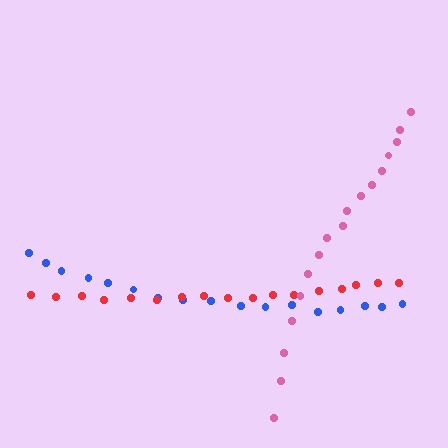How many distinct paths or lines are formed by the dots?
There are 3 distinct paths.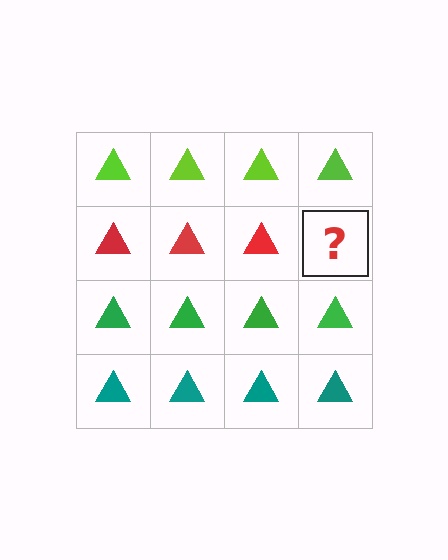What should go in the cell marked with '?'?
The missing cell should contain a red triangle.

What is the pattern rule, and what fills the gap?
The rule is that each row has a consistent color. The gap should be filled with a red triangle.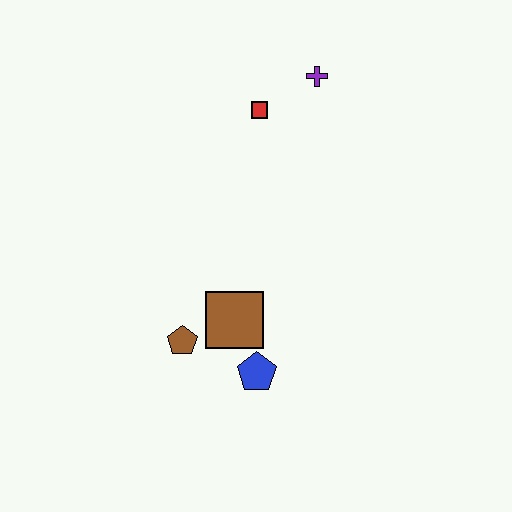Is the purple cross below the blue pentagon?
No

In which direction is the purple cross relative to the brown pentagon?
The purple cross is above the brown pentagon.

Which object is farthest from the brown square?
The purple cross is farthest from the brown square.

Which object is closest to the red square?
The purple cross is closest to the red square.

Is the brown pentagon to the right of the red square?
No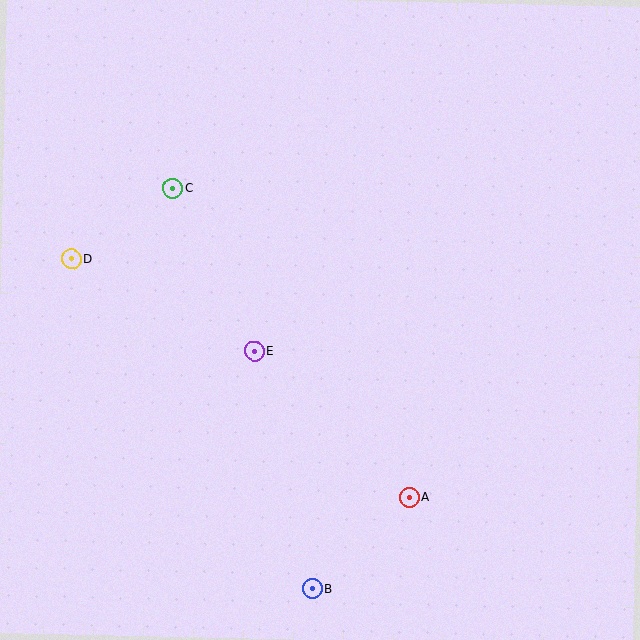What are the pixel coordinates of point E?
Point E is at (255, 351).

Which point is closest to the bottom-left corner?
Point B is closest to the bottom-left corner.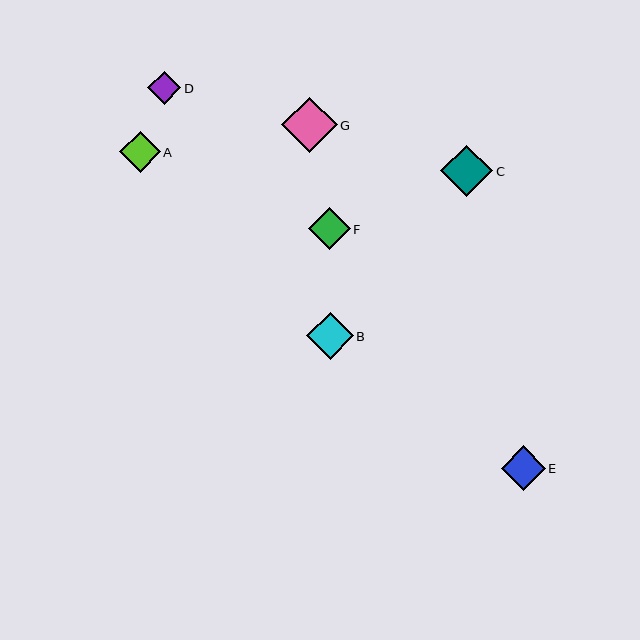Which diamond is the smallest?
Diamond D is the smallest with a size of approximately 33 pixels.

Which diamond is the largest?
Diamond G is the largest with a size of approximately 56 pixels.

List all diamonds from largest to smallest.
From largest to smallest: G, C, B, E, F, A, D.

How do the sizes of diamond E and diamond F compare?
Diamond E and diamond F are approximately the same size.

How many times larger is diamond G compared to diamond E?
Diamond G is approximately 1.3 times the size of diamond E.